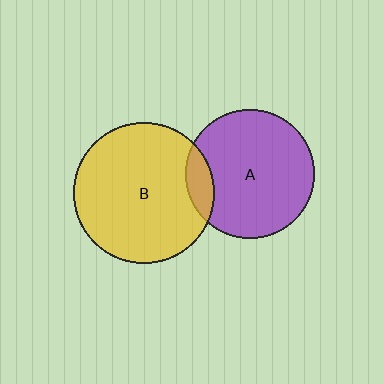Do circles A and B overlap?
Yes.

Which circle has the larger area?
Circle B (yellow).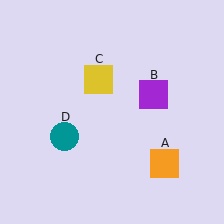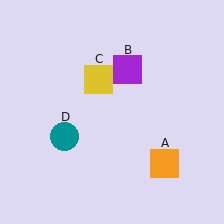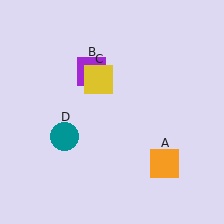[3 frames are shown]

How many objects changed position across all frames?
1 object changed position: purple square (object B).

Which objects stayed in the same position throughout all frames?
Orange square (object A) and yellow square (object C) and teal circle (object D) remained stationary.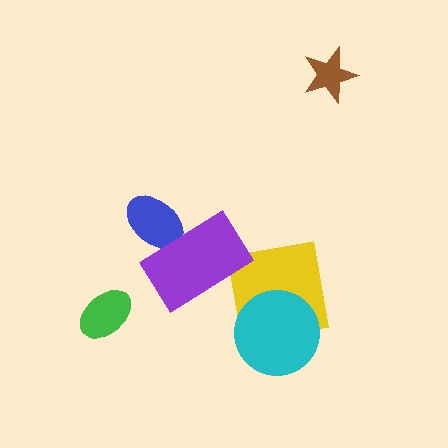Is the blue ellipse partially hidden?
Yes, it is partially covered by another shape.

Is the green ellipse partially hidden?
No, no other shape covers it.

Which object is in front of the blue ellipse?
The purple rectangle is in front of the blue ellipse.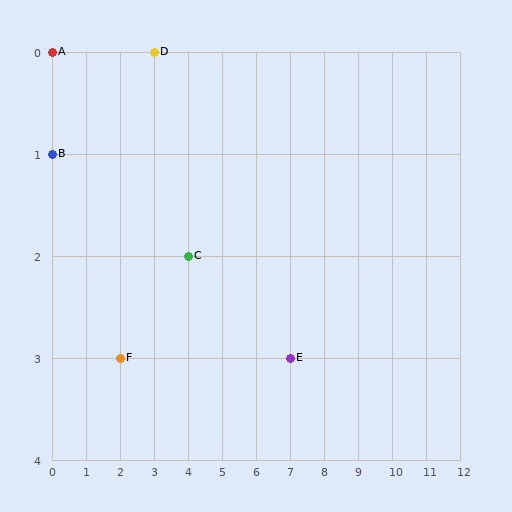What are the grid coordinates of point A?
Point A is at grid coordinates (0, 0).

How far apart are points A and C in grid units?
Points A and C are 4 columns and 2 rows apart (about 4.5 grid units diagonally).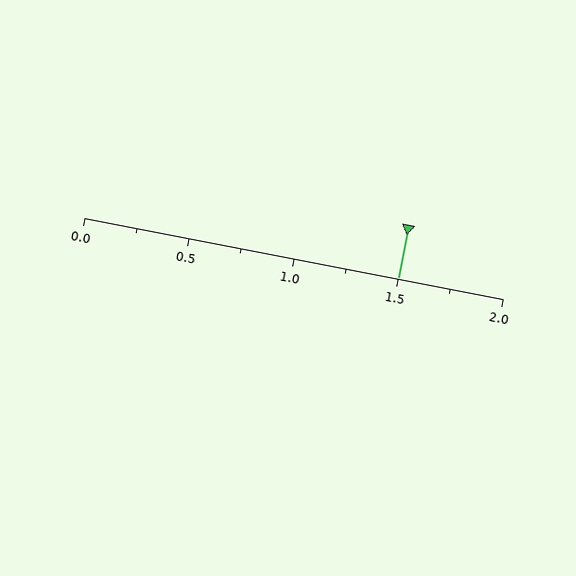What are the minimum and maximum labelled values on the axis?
The axis runs from 0.0 to 2.0.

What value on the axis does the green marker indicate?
The marker indicates approximately 1.5.